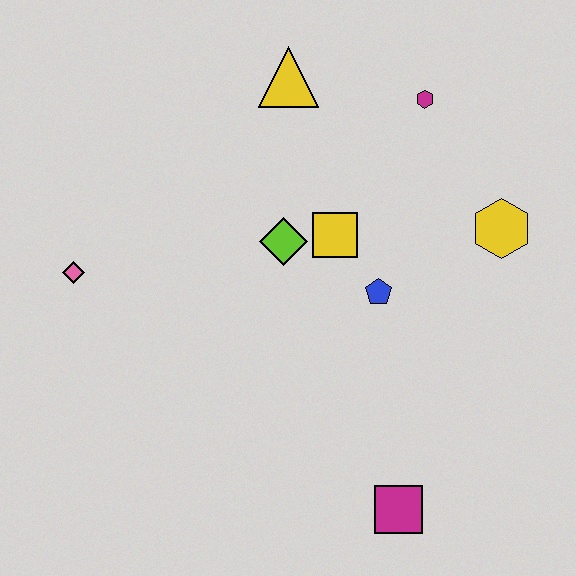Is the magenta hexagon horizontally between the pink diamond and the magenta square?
No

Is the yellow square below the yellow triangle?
Yes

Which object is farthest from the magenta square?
The yellow triangle is farthest from the magenta square.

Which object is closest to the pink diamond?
The lime diamond is closest to the pink diamond.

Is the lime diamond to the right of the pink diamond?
Yes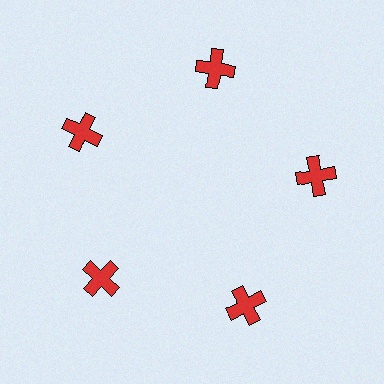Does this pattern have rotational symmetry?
Yes, this pattern has 5-fold rotational symmetry. It looks the same after rotating 72 degrees around the center.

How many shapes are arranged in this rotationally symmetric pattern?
There are 5 shapes, arranged in 5 groups of 1.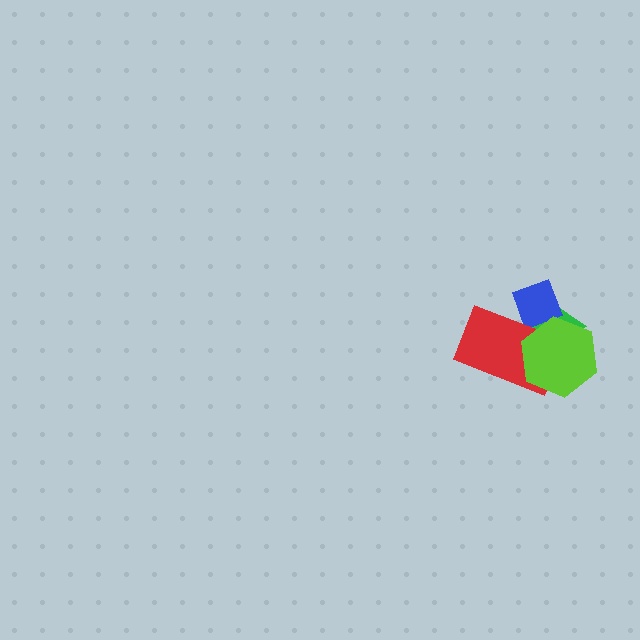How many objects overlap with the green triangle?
3 objects overlap with the green triangle.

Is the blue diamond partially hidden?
Yes, it is partially covered by another shape.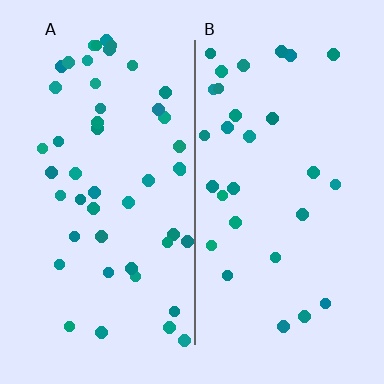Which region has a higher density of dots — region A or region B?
A (the left).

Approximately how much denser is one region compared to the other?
Approximately 1.6× — region A over region B.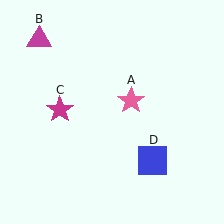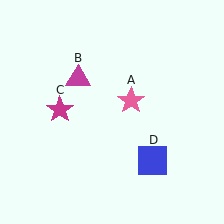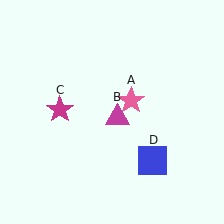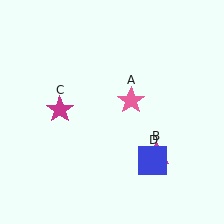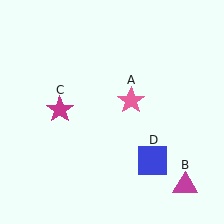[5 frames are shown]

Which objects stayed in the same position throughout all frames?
Pink star (object A) and magenta star (object C) and blue square (object D) remained stationary.